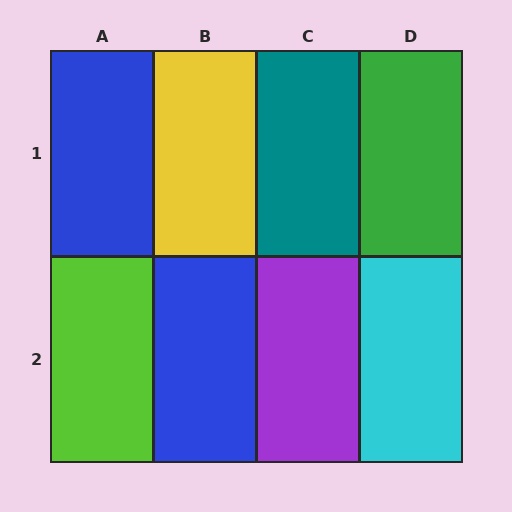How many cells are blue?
2 cells are blue.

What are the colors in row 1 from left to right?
Blue, yellow, teal, green.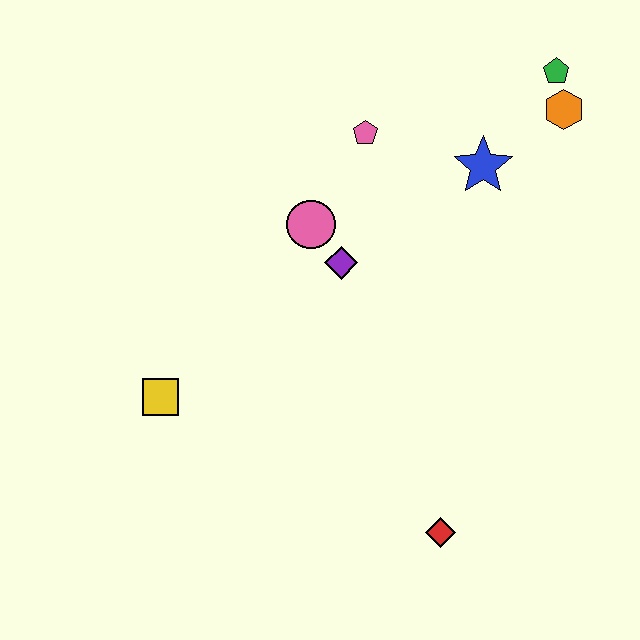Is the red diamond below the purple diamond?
Yes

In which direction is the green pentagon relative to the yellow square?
The green pentagon is to the right of the yellow square.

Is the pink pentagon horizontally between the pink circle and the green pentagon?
Yes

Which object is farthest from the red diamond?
The green pentagon is farthest from the red diamond.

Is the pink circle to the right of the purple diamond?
No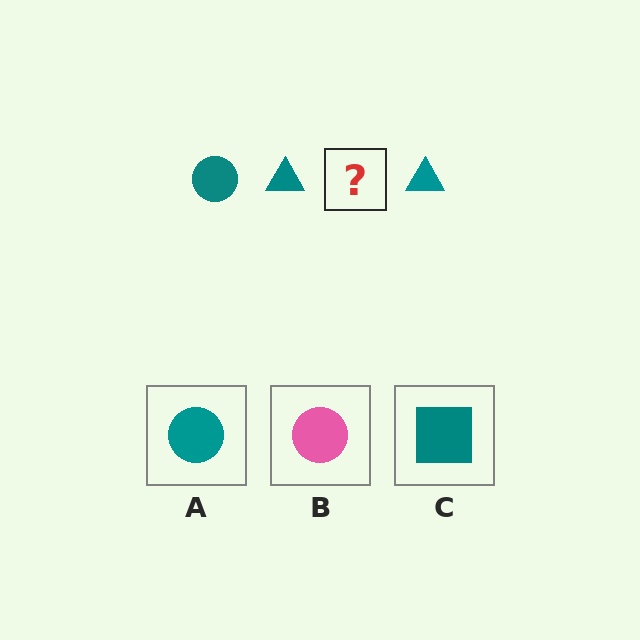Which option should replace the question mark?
Option A.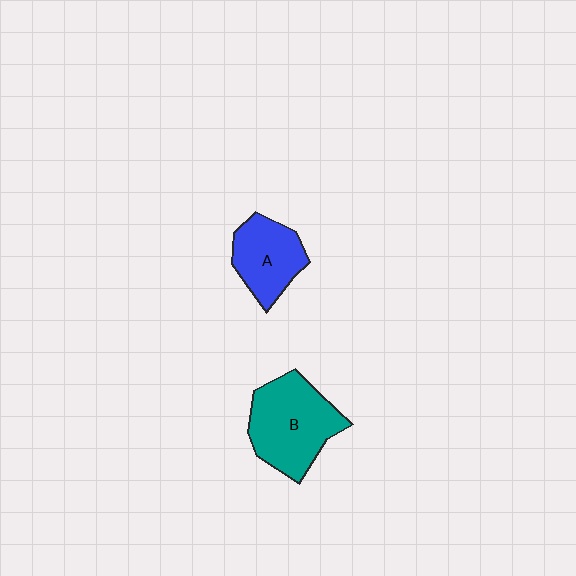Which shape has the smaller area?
Shape A (blue).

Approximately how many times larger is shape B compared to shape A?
Approximately 1.4 times.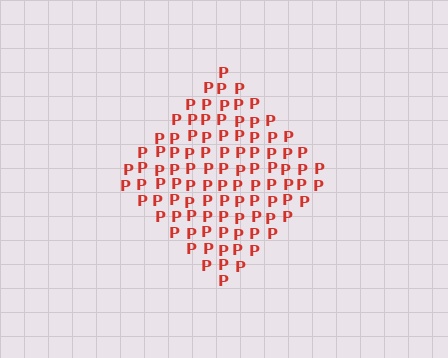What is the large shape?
The large shape is a diamond.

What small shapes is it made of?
It is made of small letter P's.